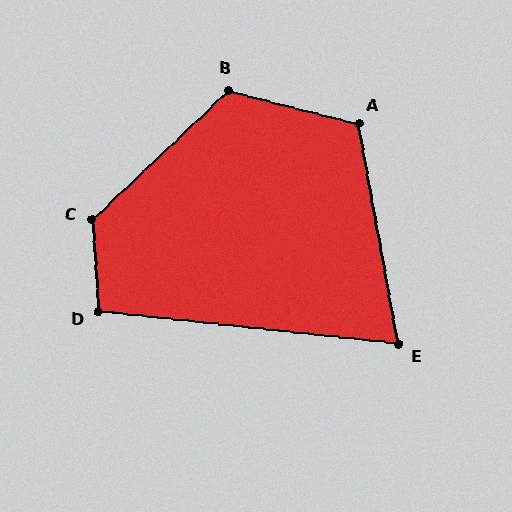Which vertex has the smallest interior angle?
E, at approximately 74 degrees.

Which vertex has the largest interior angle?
C, at approximately 130 degrees.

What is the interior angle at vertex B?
Approximately 122 degrees (obtuse).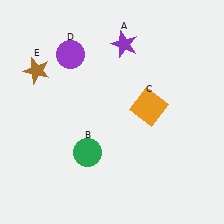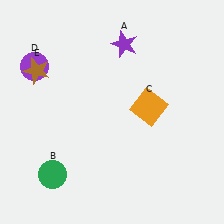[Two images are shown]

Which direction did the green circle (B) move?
The green circle (B) moved left.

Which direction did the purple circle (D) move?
The purple circle (D) moved left.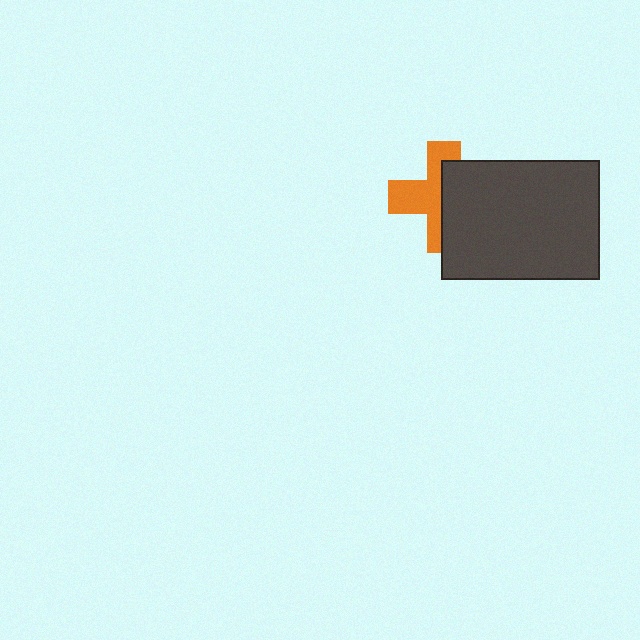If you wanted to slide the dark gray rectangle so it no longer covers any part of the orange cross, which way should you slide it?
Slide it right — that is the most direct way to separate the two shapes.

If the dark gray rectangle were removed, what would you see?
You would see the complete orange cross.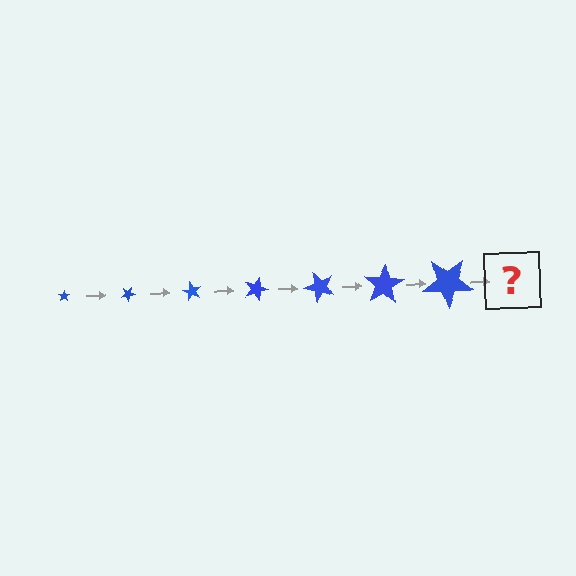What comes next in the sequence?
The next element should be a star, larger than the previous one and rotated 210 degrees from the start.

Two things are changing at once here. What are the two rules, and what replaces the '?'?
The two rules are that the star grows larger each step and it rotates 30 degrees each step. The '?' should be a star, larger than the previous one and rotated 210 degrees from the start.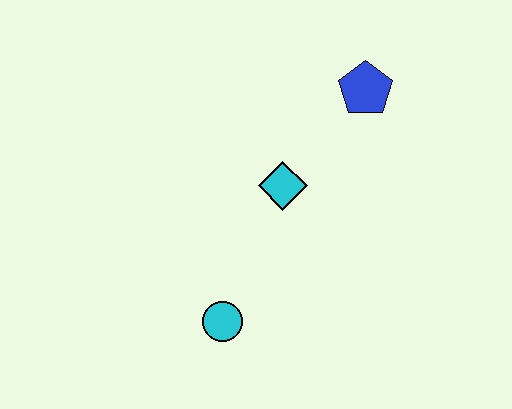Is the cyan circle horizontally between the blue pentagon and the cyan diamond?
No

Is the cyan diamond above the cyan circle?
Yes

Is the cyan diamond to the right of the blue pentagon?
No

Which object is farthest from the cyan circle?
The blue pentagon is farthest from the cyan circle.